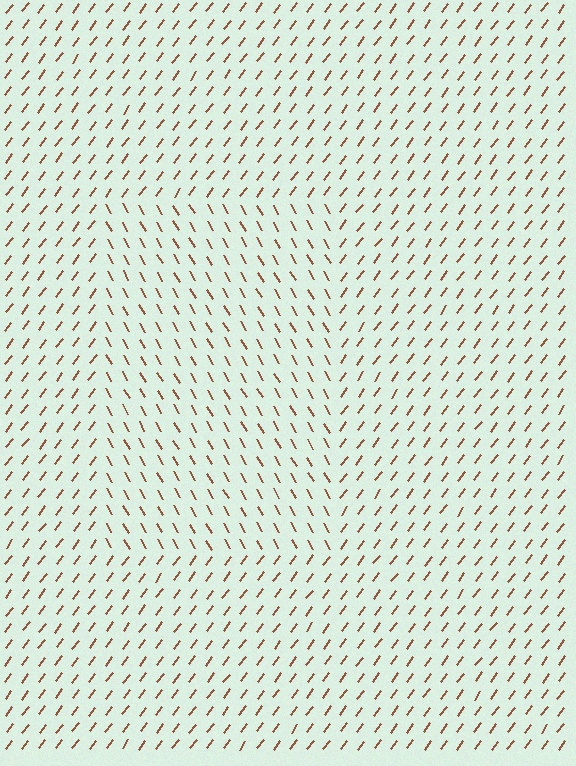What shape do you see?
I see a rectangle.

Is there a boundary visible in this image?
Yes, there is a texture boundary formed by a change in line orientation.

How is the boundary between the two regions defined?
The boundary is defined purely by a change in line orientation (approximately 67 degrees difference). All lines are the same color and thickness.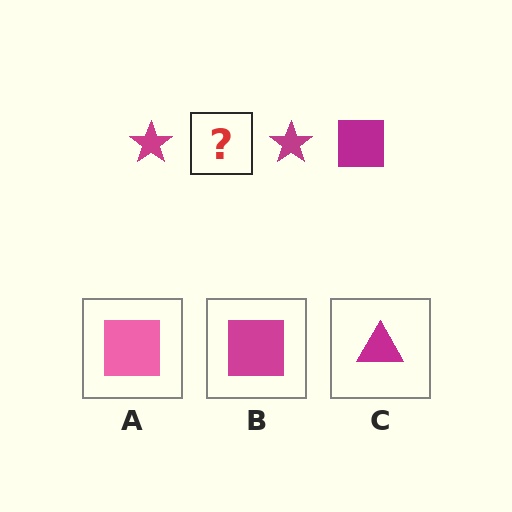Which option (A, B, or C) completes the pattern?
B.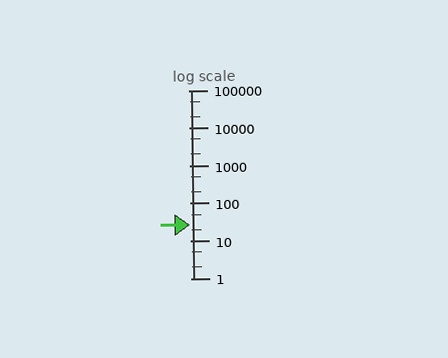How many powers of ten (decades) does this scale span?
The scale spans 5 decades, from 1 to 100000.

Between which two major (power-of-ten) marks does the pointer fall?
The pointer is between 10 and 100.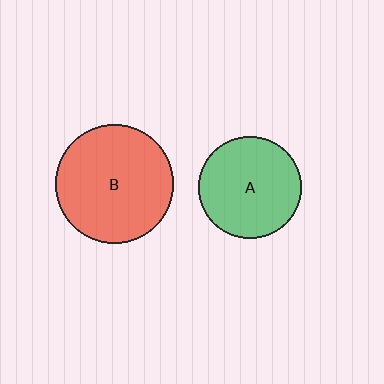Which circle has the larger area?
Circle B (red).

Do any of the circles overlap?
No, none of the circles overlap.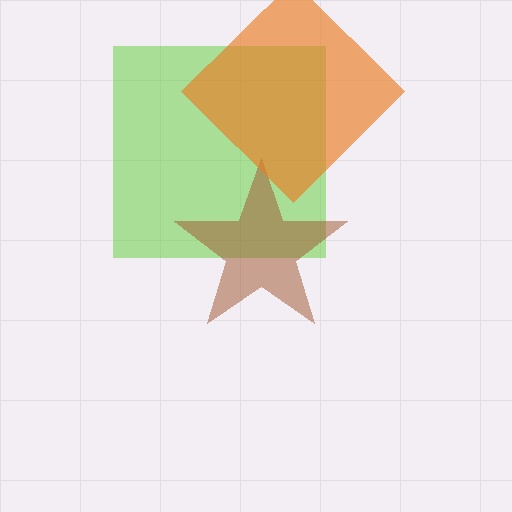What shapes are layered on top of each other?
The layered shapes are: a lime square, a brown star, an orange diamond.